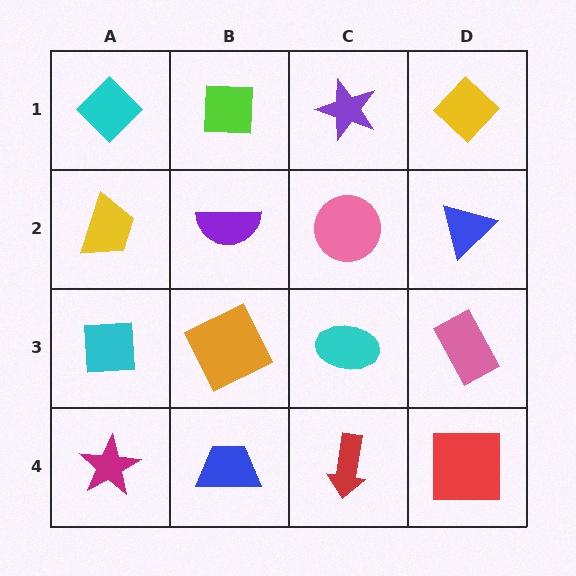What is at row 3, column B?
An orange square.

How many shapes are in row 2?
4 shapes.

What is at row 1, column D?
A yellow diamond.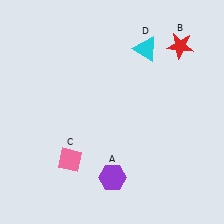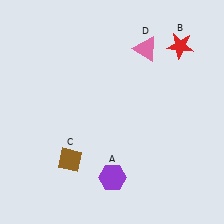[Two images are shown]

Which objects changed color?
C changed from pink to brown. D changed from cyan to pink.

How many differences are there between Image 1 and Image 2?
There are 2 differences between the two images.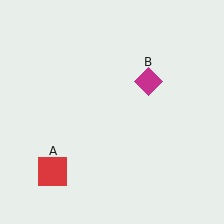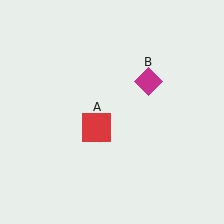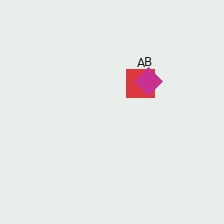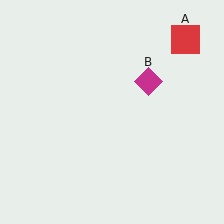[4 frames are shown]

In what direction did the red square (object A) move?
The red square (object A) moved up and to the right.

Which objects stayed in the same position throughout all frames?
Magenta diamond (object B) remained stationary.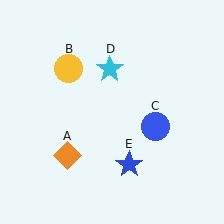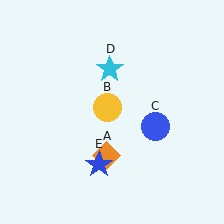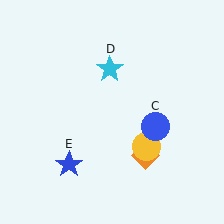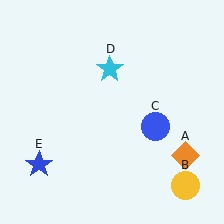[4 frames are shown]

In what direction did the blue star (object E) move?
The blue star (object E) moved left.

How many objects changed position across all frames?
3 objects changed position: orange diamond (object A), yellow circle (object B), blue star (object E).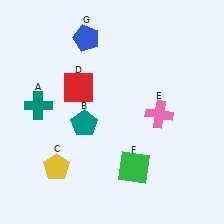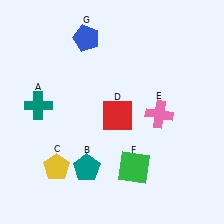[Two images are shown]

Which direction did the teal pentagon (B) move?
The teal pentagon (B) moved down.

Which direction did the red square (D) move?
The red square (D) moved right.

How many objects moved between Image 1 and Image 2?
2 objects moved between the two images.